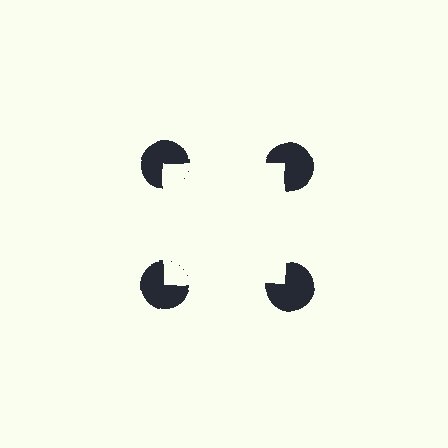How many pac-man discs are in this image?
There are 4 — one at each vertex of the illusory square.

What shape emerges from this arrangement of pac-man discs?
An illusory square — its edges are inferred from the aligned wedge cuts in the pac-man discs, not physically drawn.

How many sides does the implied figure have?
4 sides.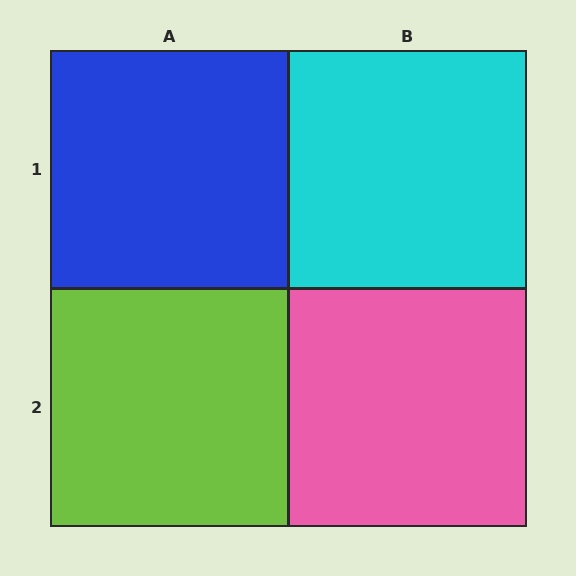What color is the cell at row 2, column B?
Pink.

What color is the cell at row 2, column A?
Lime.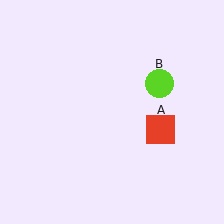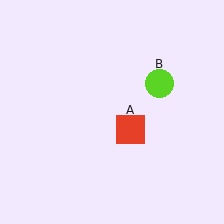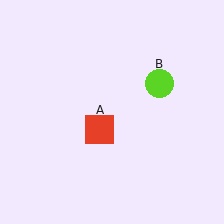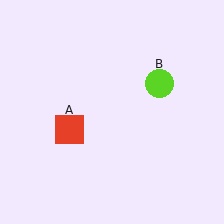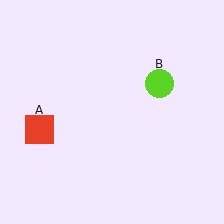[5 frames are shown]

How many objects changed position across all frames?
1 object changed position: red square (object A).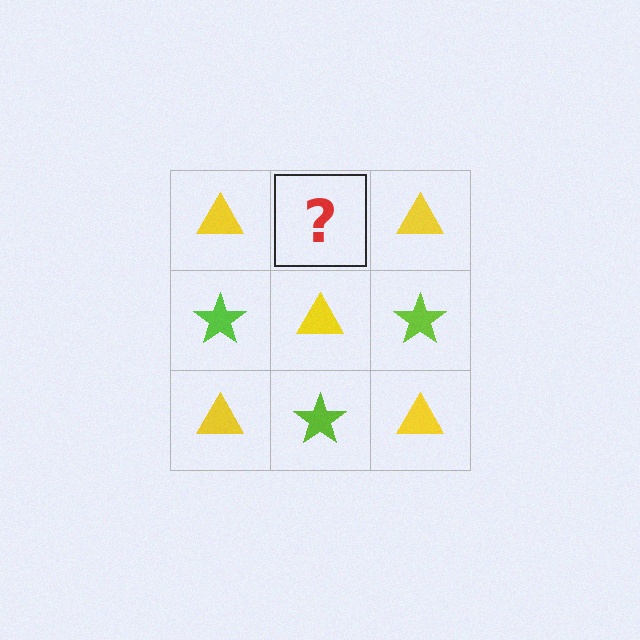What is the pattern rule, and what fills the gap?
The rule is that it alternates yellow triangle and lime star in a checkerboard pattern. The gap should be filled with a lime star.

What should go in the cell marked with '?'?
The missing cell should contain a lime star.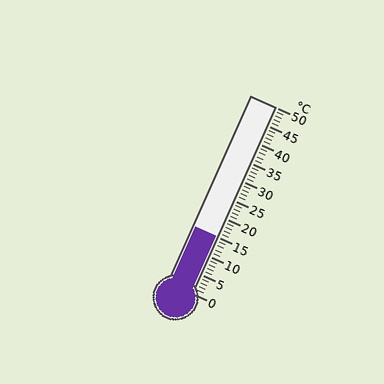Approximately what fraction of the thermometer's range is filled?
The thermometer is filled to approximately 30% of its range.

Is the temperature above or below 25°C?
The temperature is below 25°C.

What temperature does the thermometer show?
The thermometer shows approximately 15°C.